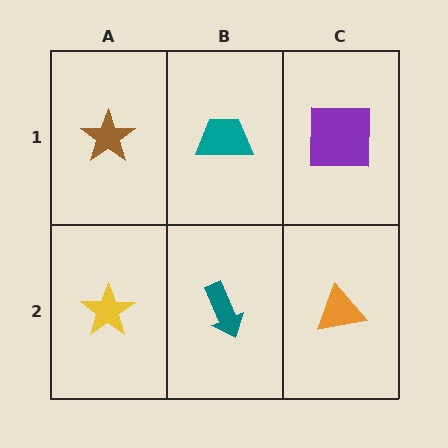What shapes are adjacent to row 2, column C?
A purple square (row 1, column C), a teal arrow (row 2, column B).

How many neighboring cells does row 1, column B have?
3.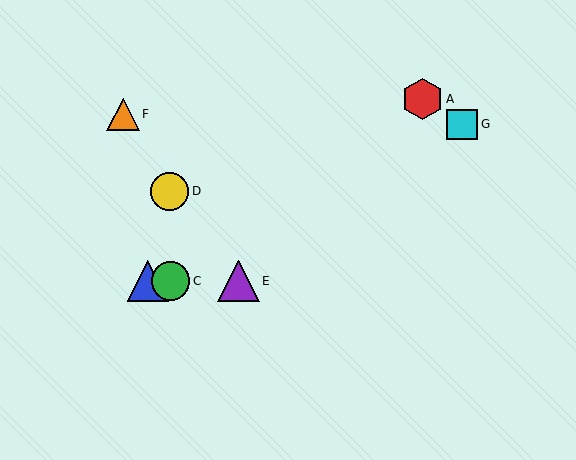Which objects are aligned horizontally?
Objects B, C, E are aligned horizontally.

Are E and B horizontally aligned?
Yes, both are at y≈281.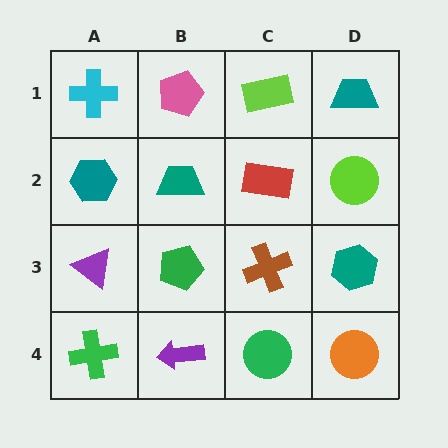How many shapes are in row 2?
4 shapes.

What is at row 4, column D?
An orange circle.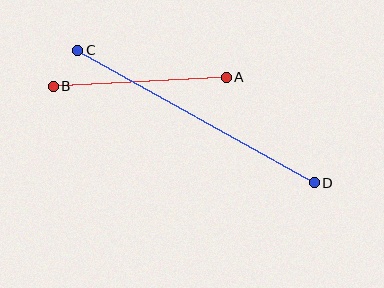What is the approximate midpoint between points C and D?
The midpoint is at approximately (196, 117) pixels.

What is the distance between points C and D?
The distance is approximately 271 pixels.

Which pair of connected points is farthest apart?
Points C and D are farthest apart.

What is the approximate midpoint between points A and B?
The midpoint is at approximately (140, 82) pixels.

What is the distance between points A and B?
The distance is approximately 173 pixels.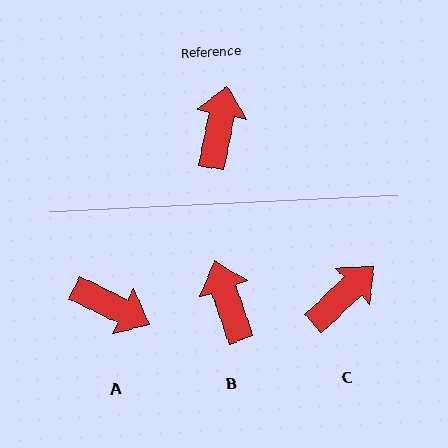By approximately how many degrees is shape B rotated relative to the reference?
Approximately 30 degrees counter-clockwise.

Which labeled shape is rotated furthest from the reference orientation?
A, about 105 degrees away.